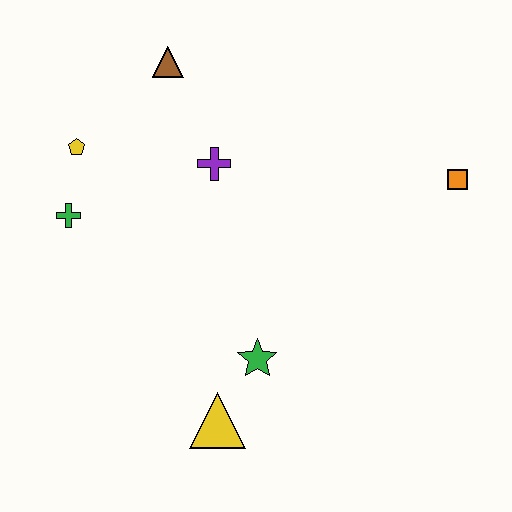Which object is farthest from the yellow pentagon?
The orange square is farthest from the yellow pentagon.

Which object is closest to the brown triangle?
The purple cross is closest to the brown triangle.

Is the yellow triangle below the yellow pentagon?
Yes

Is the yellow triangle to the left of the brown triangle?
No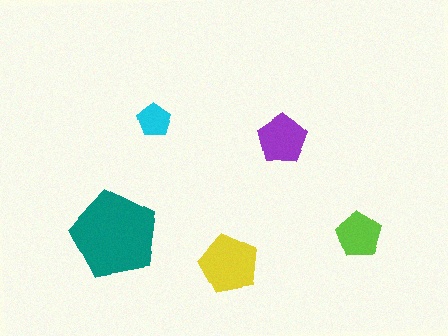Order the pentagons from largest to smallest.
the teal one, the yellow one, the purple one, the lime one, the cyan one.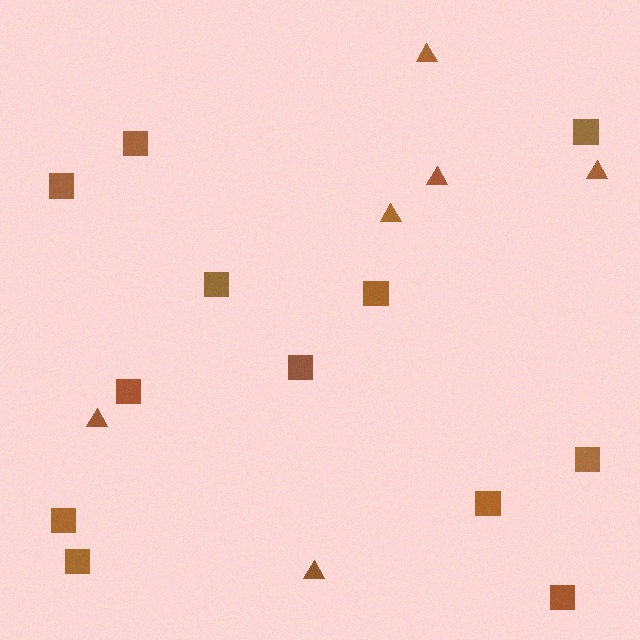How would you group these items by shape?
There are 2 groups: one group of triangles (6) and one group of squares (12).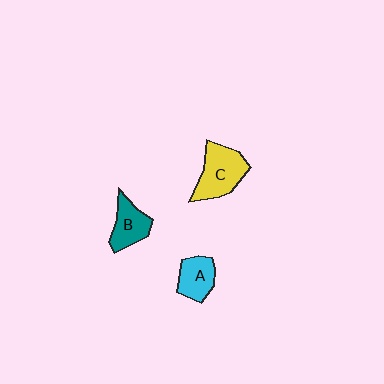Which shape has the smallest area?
Shape A (cyan).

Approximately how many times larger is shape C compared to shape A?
Approximately 1.5 times.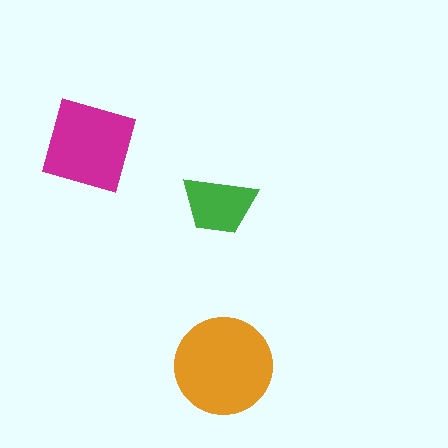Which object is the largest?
The orange circle.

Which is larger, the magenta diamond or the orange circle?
The orange circle.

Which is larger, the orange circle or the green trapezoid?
The orange circle.